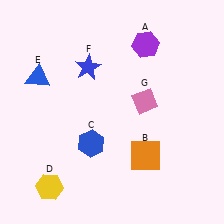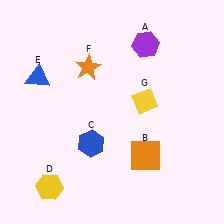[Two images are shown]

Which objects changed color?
F changed from blue to orange. G changed from pink to yellow.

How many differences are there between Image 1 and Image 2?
There are 2 differences between the two images.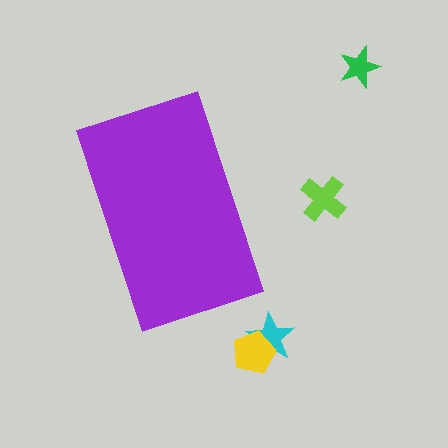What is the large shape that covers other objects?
A purple rectangle.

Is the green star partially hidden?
No, the green star is fully visible.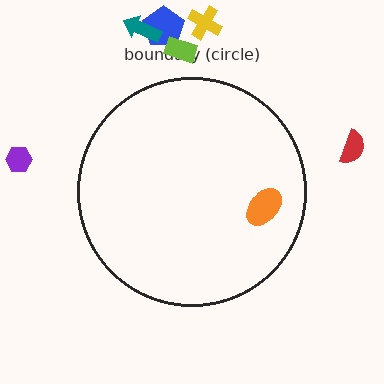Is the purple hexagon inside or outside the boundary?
Outside.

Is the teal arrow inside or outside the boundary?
Outside.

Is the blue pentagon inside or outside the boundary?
Outside.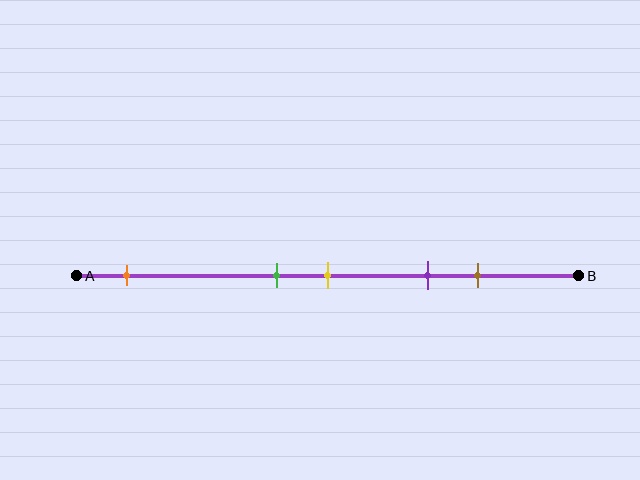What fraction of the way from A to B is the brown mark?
The brown mark is approximately 80% (0.8) of the way from A to B.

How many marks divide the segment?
There are 5 marks dividing the segment.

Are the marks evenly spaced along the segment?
No, the marks are not evenly spaced.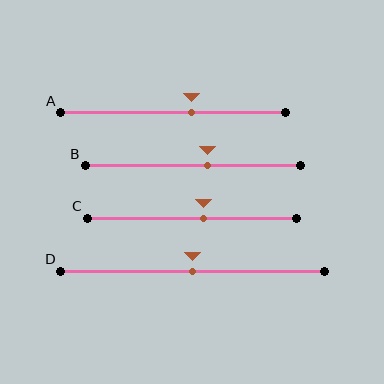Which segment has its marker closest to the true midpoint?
Segment D has its marker closest to the true midpoint.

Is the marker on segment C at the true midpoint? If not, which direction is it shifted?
No, the marker on segment C is shifted to the right by about 5% of the segment length.